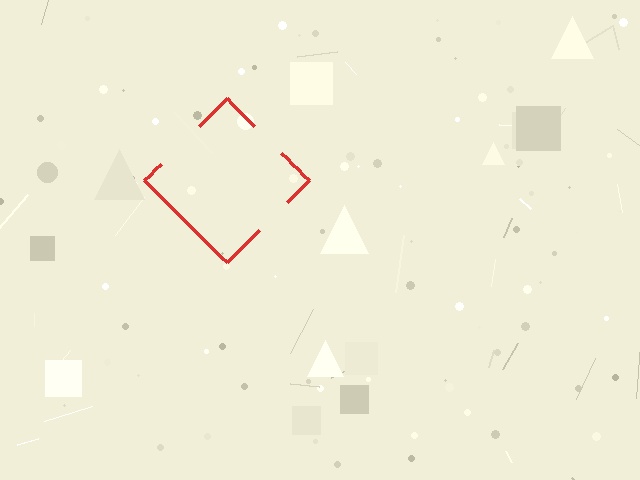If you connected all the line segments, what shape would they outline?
They would outline a diamond.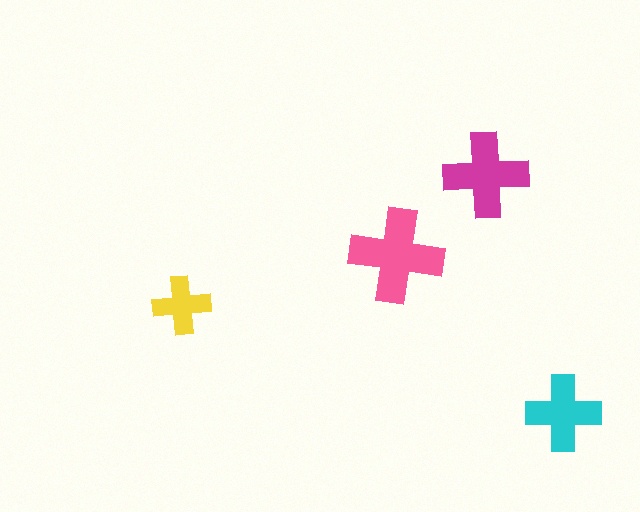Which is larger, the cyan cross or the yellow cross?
The cyan one.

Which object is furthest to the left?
The yellow cross is leftmost.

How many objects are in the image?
There are 4 objects in the image.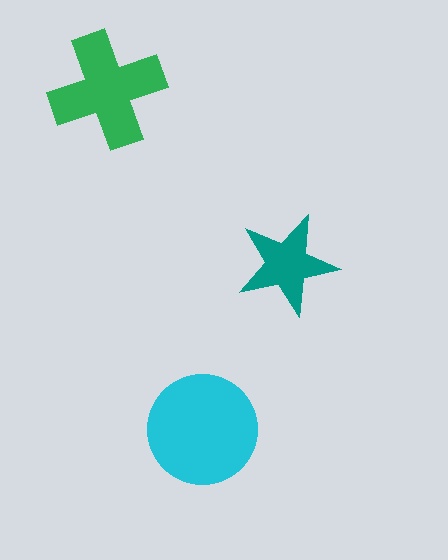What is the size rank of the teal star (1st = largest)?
3rd.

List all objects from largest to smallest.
The cyan circle, the green cross, the teal star.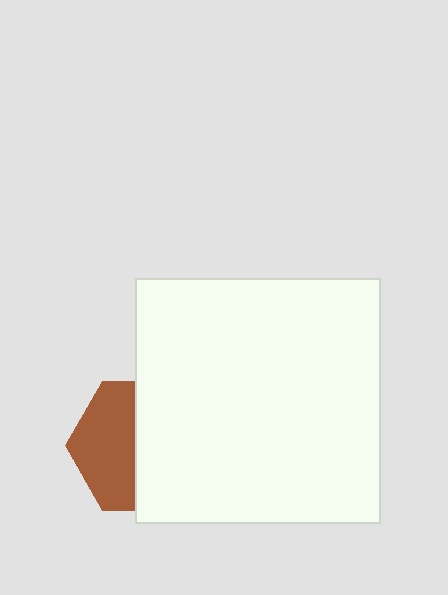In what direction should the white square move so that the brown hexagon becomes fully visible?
The white square should move right. That is the shortest direction to clear the overlap and leave the brown hexagon fully visible.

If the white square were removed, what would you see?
You would see the complete brown hexagon.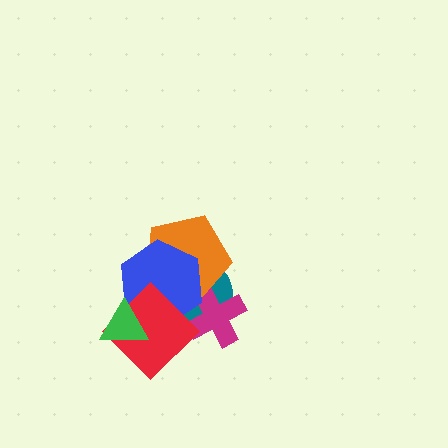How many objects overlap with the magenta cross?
4 objects overlap with the magenta cross.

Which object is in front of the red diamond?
The green triangle is in front of the red diamond.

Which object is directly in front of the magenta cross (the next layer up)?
The orange pentagon is directly in front of the magenta cross.